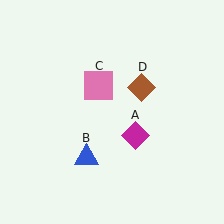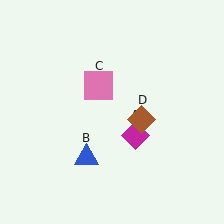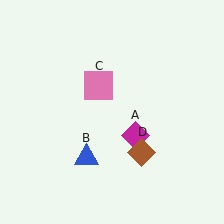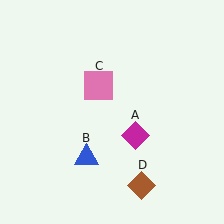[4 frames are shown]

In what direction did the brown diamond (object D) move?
The brown diamond (object D) moved down.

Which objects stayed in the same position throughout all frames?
Magenta diamond (object A) and blue triangle (object B) and pink square (object C) remained stationary.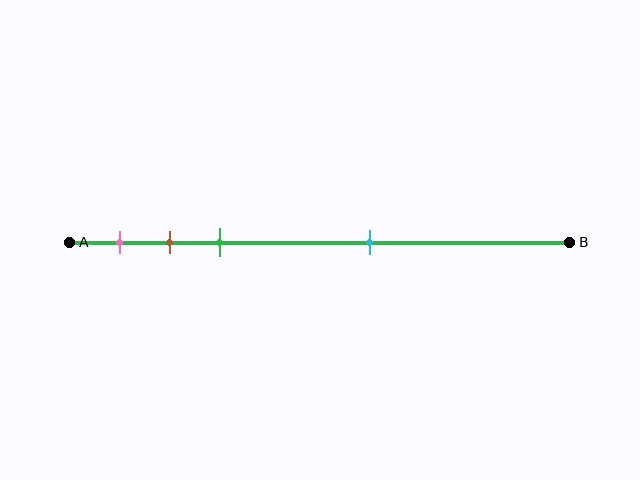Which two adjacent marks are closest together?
The brown and green marks are the closest adjacent pair.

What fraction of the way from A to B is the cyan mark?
The cyan mark is approximately 60% (0.6) of the way from A to B.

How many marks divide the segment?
There are 4 marks dividing the segment.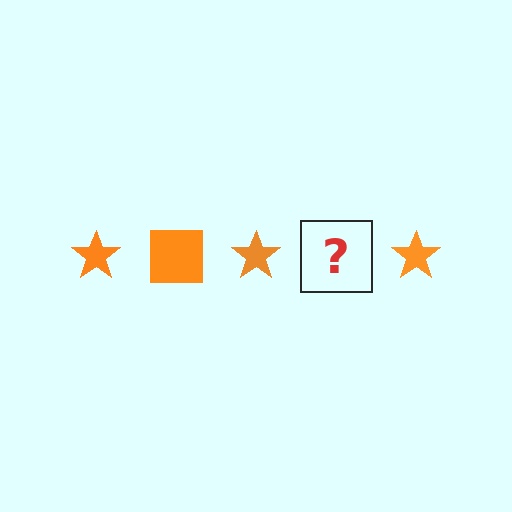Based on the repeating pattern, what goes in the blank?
The blank should be an orange square.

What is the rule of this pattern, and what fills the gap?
The rule is that the pattern cycles through star, square shapes in orange. The gap should be filled with an orange square.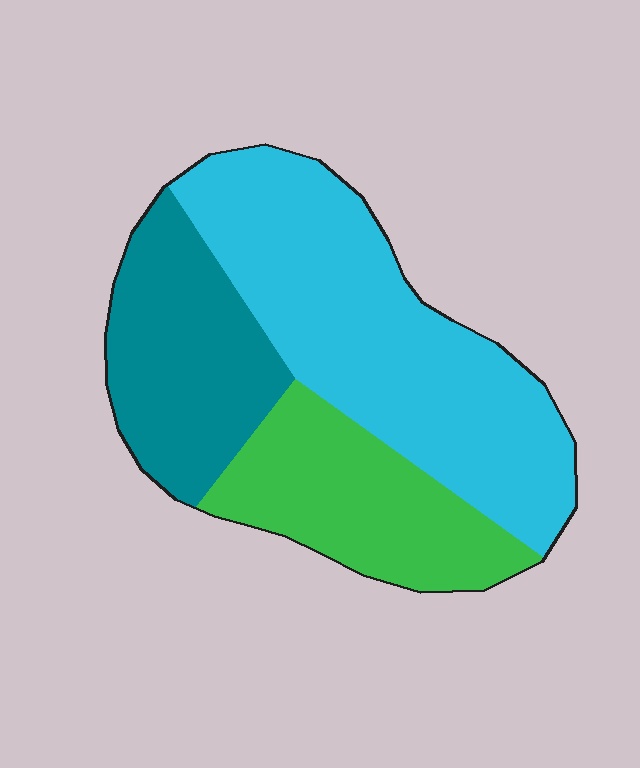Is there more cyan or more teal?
Cyan.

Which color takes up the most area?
Cyan, at roughly 50%.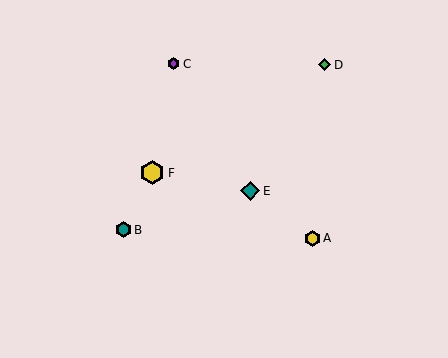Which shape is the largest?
The yellow hexagon (labeled F) is the largest.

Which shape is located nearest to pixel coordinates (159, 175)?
The yellow hexagon (labeled F) at (152, 173) is nearest to that location.